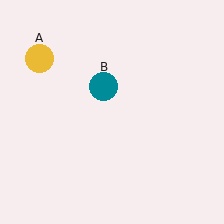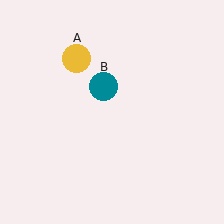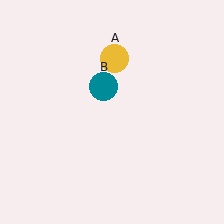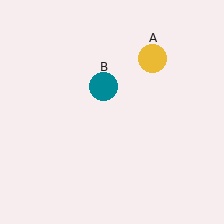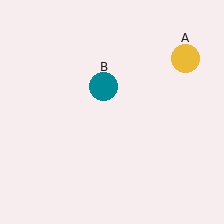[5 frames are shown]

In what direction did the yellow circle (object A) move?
The yellow circle (object A) moved right.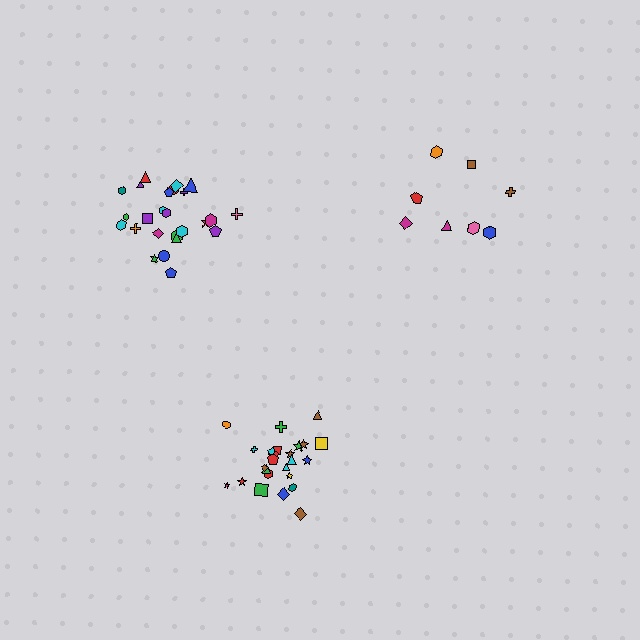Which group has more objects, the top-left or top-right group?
The top-left group.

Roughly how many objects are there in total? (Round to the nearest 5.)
Roughly 60 objects in total.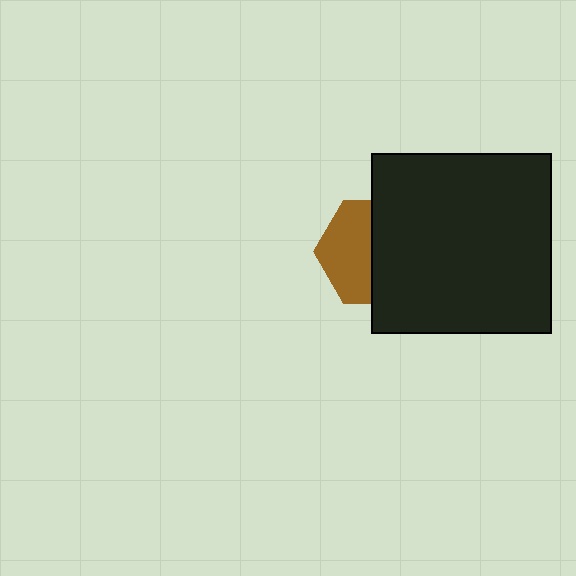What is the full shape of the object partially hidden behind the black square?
The partially hidden object is a brown hexagon.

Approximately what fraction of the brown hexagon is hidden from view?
Roughly 52% of the brown hexagon is hidden behind the black square.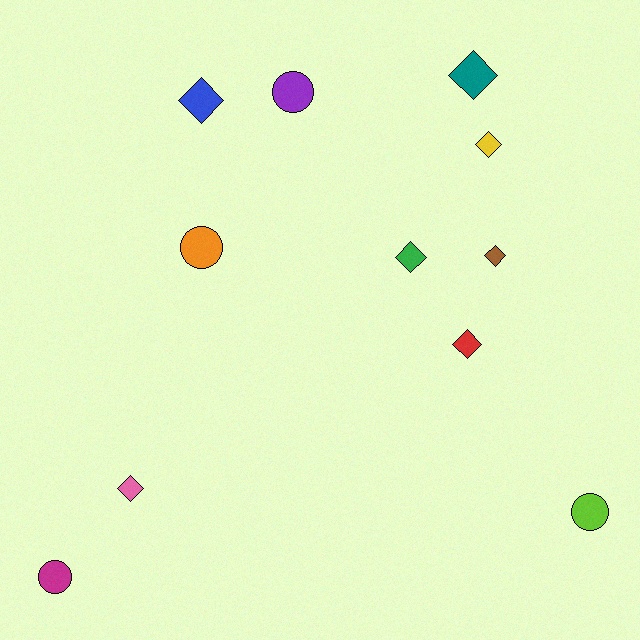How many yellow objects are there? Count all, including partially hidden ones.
There is 1 yellow object.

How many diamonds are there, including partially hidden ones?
There are 7 diamonds.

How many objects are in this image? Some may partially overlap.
There are 11 objects.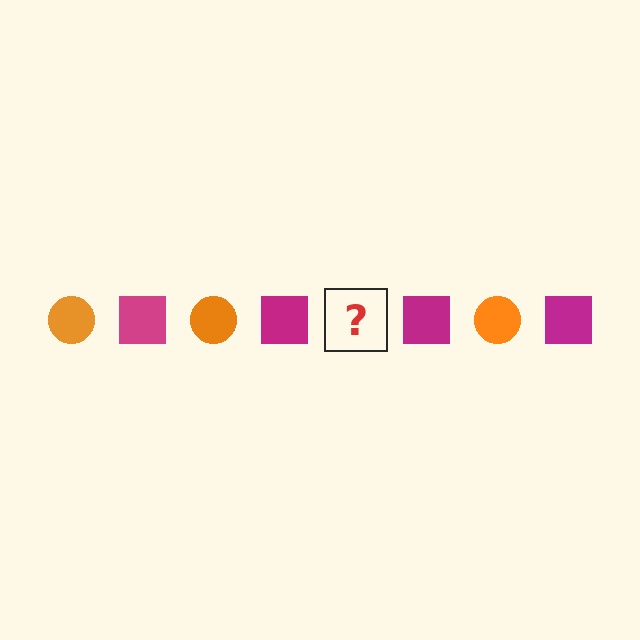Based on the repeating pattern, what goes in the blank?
The blank should be an orange circle.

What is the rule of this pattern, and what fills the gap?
The rule is that the pattern alternates between orange circle and magenta square. The gap should be filled with an orange circle.